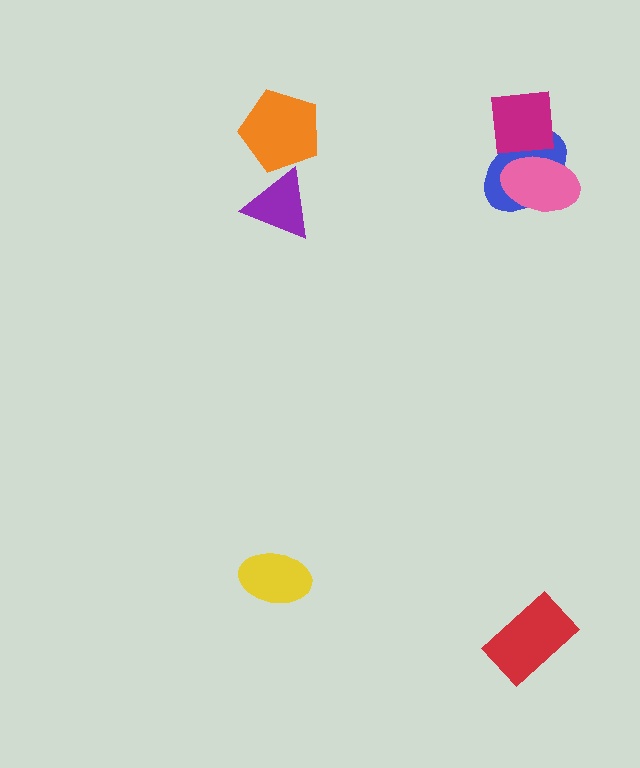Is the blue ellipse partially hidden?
Yes, it is partially covered by another shape.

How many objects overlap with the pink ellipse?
2 objects overlap with the pink ellipse.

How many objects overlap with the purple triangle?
1 object overlaps with the purple triangle.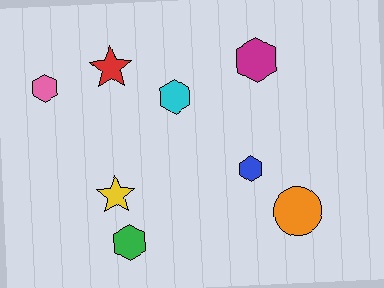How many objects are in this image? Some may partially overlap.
There are 8 objects.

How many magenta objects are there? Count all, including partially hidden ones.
There is 1 magenta object.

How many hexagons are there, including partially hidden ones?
There are 5 hexagons.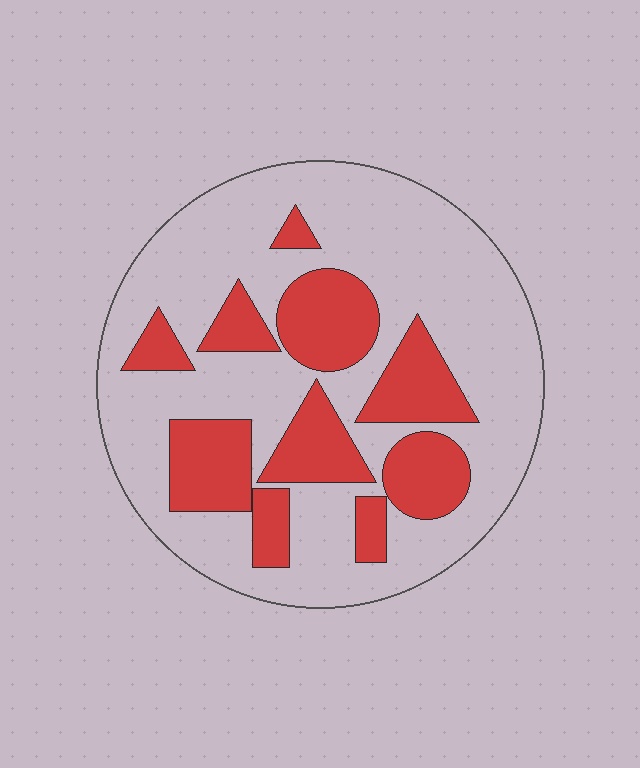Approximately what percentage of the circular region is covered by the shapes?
Approximately 30%.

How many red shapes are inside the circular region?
10.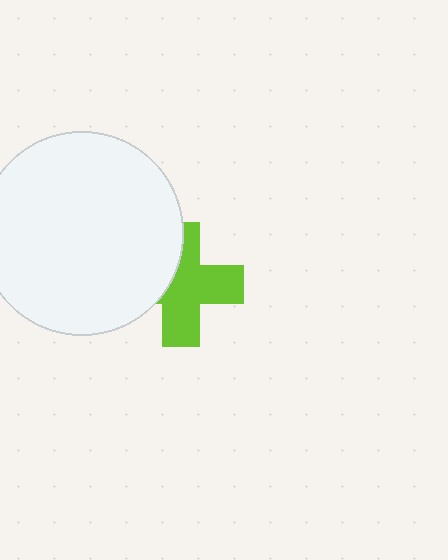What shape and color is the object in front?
The object in front is a white circle.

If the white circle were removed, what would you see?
You would see the complete lime cross.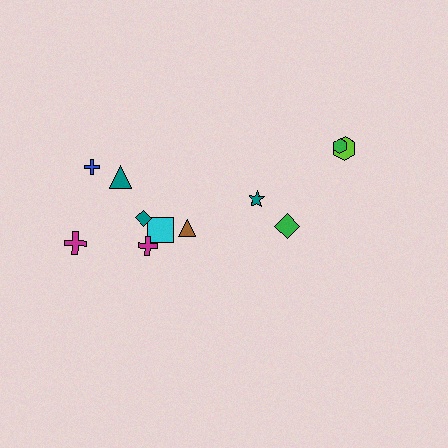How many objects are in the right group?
There are 4 objects.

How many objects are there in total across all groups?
There are 11 objects.